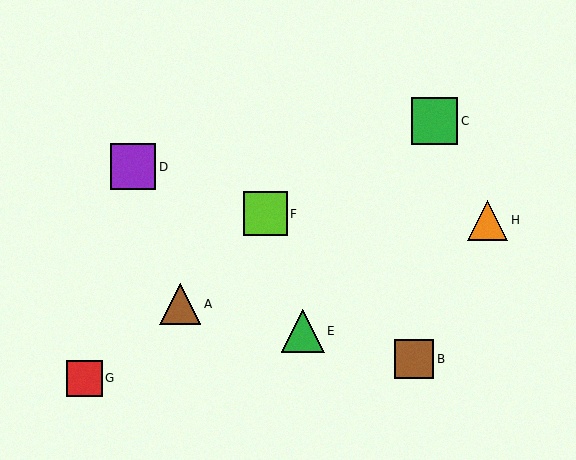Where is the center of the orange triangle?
The center of the orange triangle is at (488, 220).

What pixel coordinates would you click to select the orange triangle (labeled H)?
Click at (488, 220) to select the orange triangle H.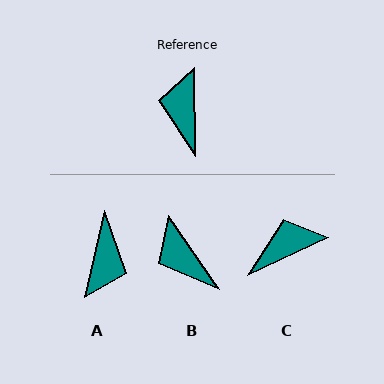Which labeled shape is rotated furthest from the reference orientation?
A, about 167 degrees away.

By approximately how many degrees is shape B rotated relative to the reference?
Approximately 34 degrees counter-clockwise.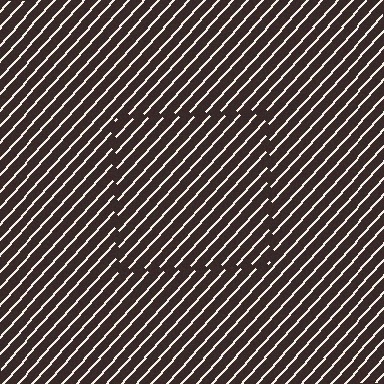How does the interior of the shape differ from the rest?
The interior of the shape contains the same grating, shifted by half a period — the contour is defined by the phase discontinuity where line-ends from the inner and outer gratings abut.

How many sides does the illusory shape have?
4 sides — the line-ends trace a square.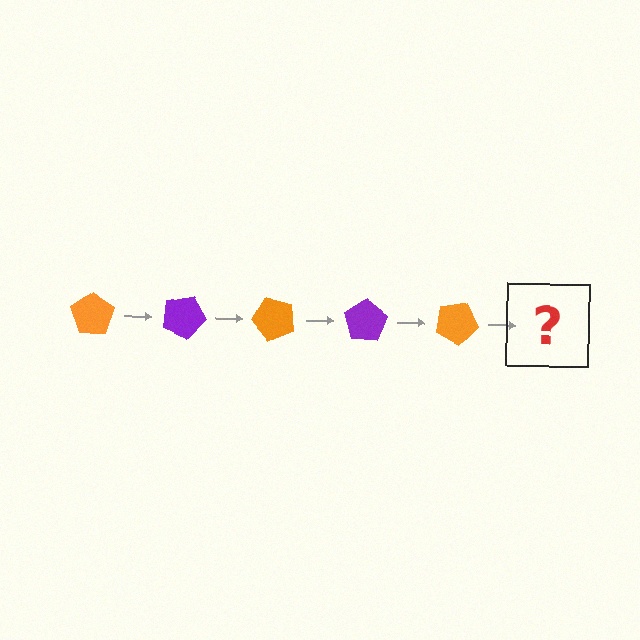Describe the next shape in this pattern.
It should be a purple pentagon, rotated 125 degrees from the start.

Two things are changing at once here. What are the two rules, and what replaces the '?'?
The two rules are that it rotates 25 degrees each step and the color cycles through orange and purple. The '?' should be a purple pentagon, rotated 125 degrees from the start.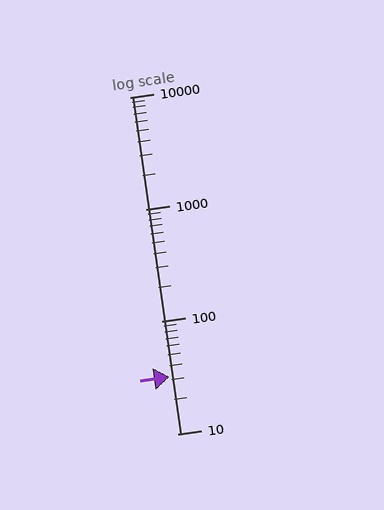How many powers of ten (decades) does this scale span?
The scale spans 3 decades, from 10 to 10000.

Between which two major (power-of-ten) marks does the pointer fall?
The pointer is between 10 and 100.